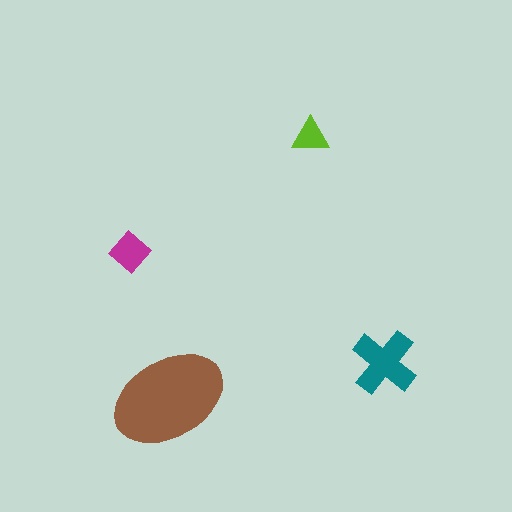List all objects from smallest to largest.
The lime triangle, the magenta diamond, the teal cross, the brown ellipse.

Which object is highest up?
The lime triangle is topmost.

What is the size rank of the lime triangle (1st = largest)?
4th.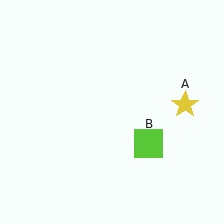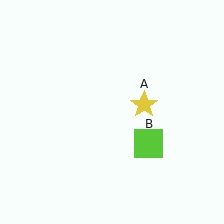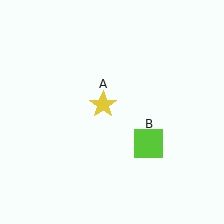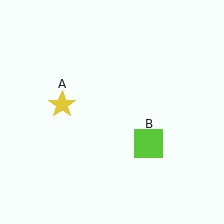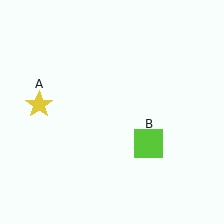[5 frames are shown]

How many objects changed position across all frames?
1 object changed position: yellow star (object A).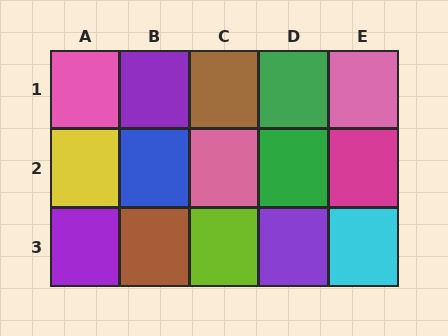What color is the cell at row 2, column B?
Blue.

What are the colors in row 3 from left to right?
Purple, brown, lime, purple, cyan.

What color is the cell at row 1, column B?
Purple.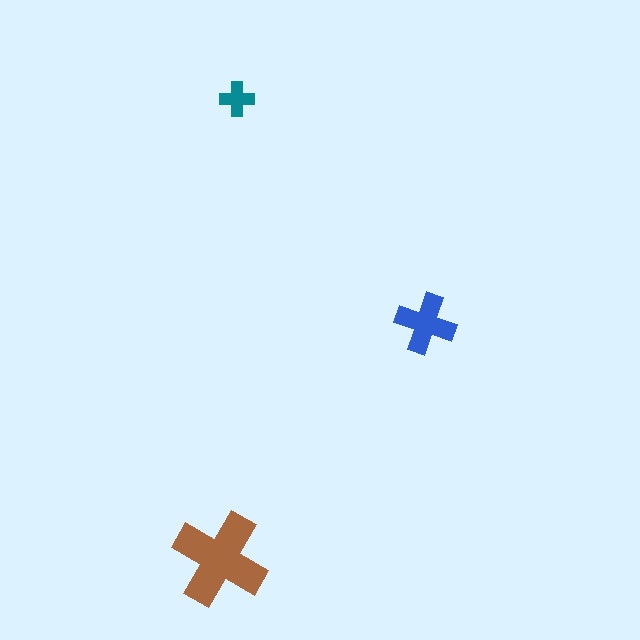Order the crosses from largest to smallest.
the brown one, the blue one, the teal one.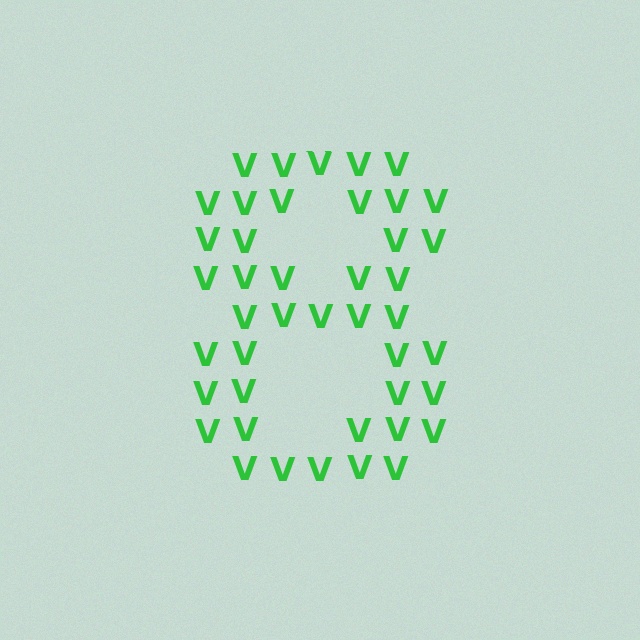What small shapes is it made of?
It is made of small letter V's.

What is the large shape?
The large shape is the digit 8.